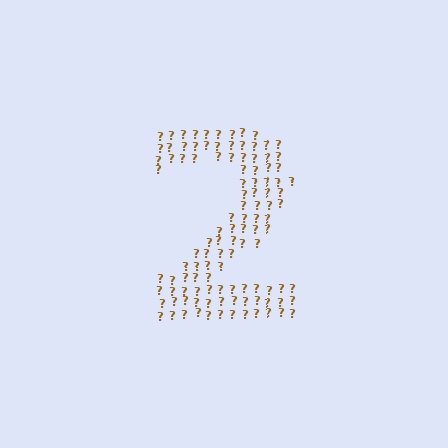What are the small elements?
The small elements are question marks.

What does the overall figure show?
The overall figure shows the digit 2.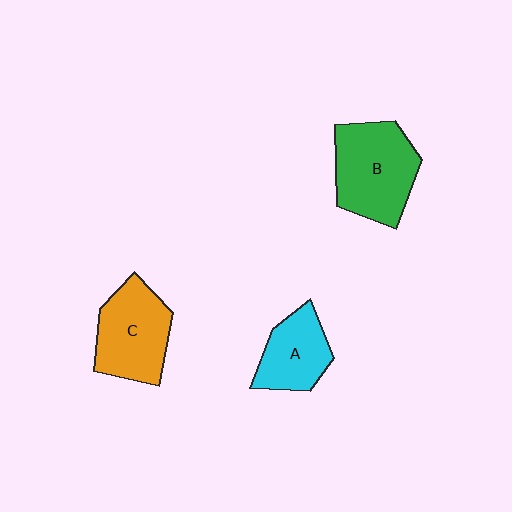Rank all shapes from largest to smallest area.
From largest to smallest: B (green), C (orange), A (cyan).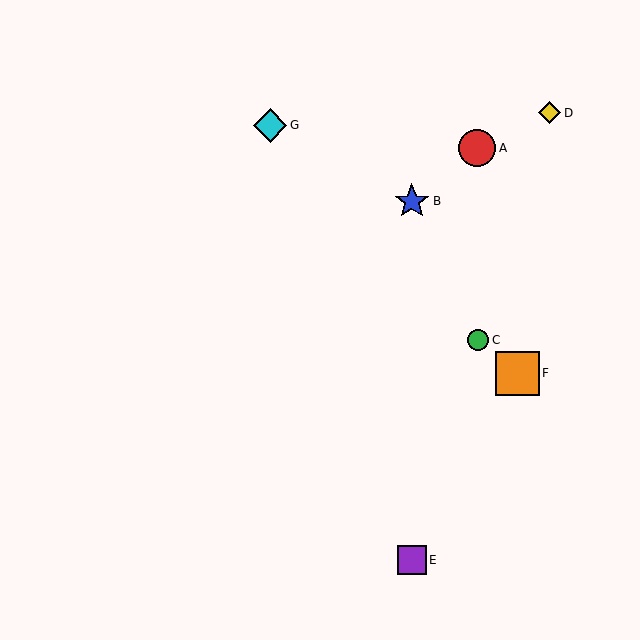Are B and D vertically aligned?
No, B is at x≈412 and D is at x≈550.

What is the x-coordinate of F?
Object F is at x≈518.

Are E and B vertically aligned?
Yes, both are at x≈412.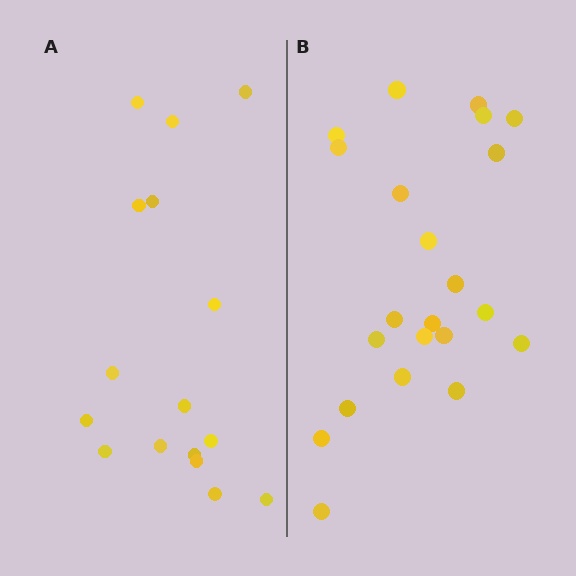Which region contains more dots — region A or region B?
Region B (the right region) has more dots.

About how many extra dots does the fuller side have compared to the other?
Region B has about 6 more dots than region A.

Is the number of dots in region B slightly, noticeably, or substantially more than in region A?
Region B has noticeably more, but not dramatically so. The ratio is roughly 1.4 to 1.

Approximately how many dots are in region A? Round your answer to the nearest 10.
About 20 dots. (The exact count is 16, which rounds to 20.)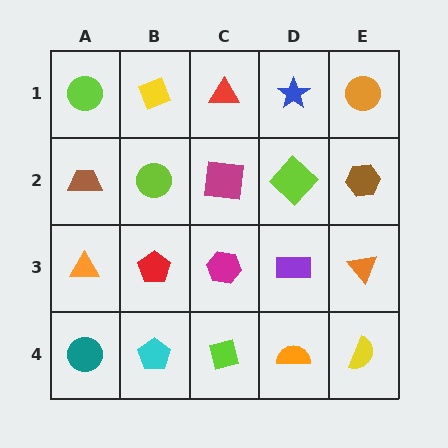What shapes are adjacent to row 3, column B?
A lime circle (row 2, column B), a cyan pentagon (row 4, column B), an orange triangle (row 3, column A), a magenta hexagon (row 3, column C).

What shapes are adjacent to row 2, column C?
A red triangle (row 1, column C), a magenta hexagon (row 3, column C), a lime circle (row 2, column B), a lime diamond (row 2, column D).